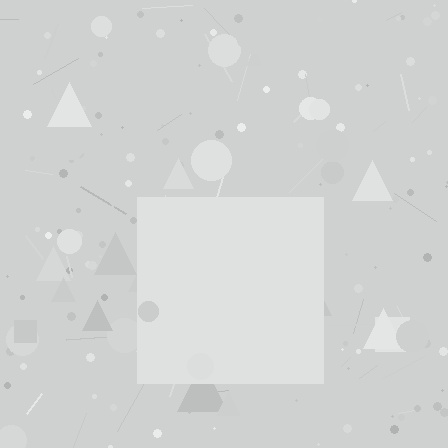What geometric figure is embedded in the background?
A square is embedded in the background.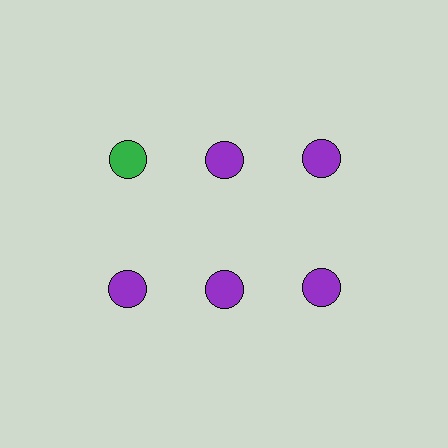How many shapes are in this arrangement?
There are 6 shapes arranged in a grid pattern.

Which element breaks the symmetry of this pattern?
The green circle in the top row, leftmost column breaks the symmetry. All other shapes are purple circles.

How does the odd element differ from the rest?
It has a different color: green instead of purple.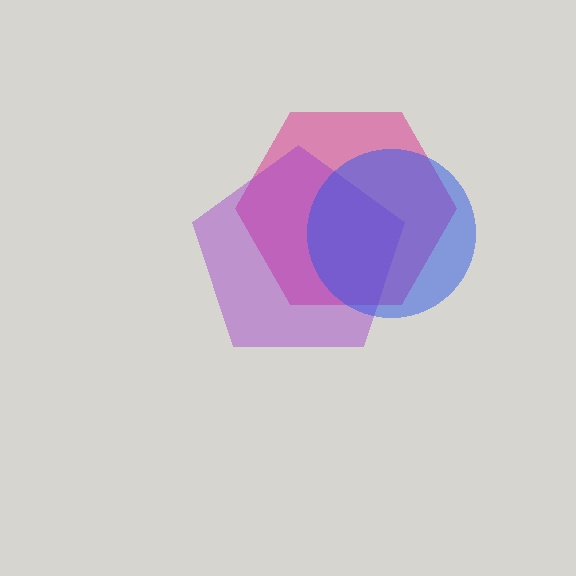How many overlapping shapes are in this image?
There are 3 overlapping shapes in the image.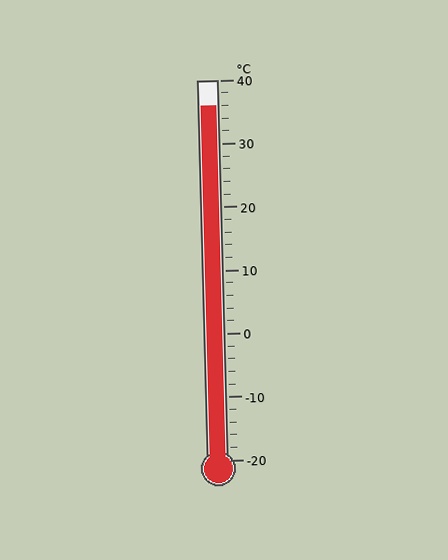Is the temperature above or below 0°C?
The temperature is above 0°C.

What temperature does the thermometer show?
The thermometer shows approximately 36°C.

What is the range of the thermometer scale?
The thermometer scale ranges from -20°C to 40°C.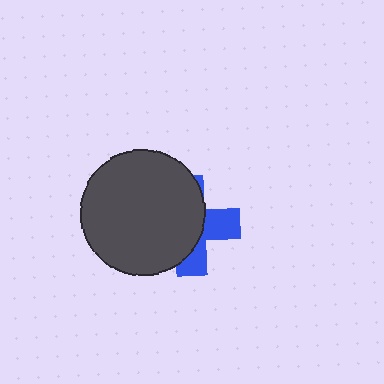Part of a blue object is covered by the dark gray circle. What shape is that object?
It is a cross.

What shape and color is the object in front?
The object in front is a dark gray circle.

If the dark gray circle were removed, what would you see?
You would see the complete blue cross.